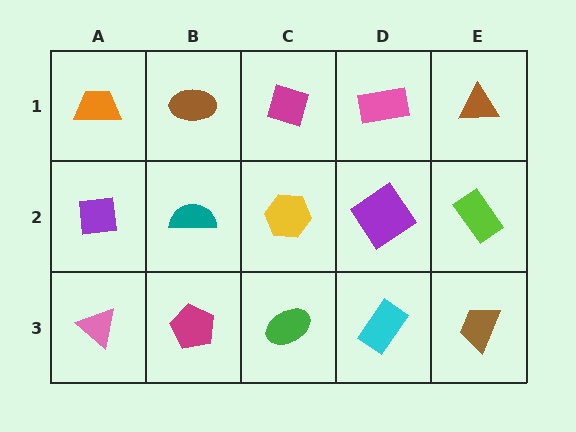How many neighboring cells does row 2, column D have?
4.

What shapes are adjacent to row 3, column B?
A teal semicircle (row 2, column B), a pink triangle (row 3, column A), a green ellipse (row 3, column C).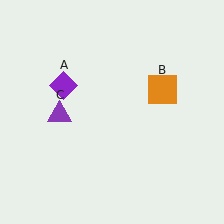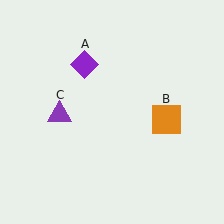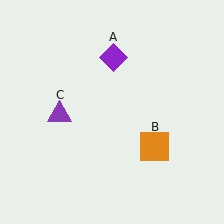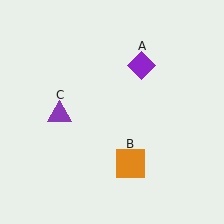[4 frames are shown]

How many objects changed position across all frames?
2 objects changed position: purple diamond (object A), orange square (object B).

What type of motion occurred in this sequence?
The purple diamond (object A), orange square (object B) rotated clockwise around the center of the scene.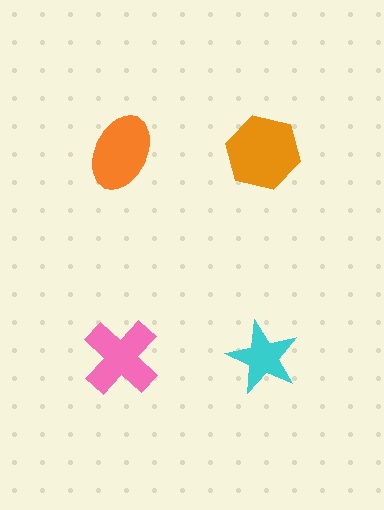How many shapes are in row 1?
2 shapes.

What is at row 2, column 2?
A cyan star.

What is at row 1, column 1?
An orange ellipse.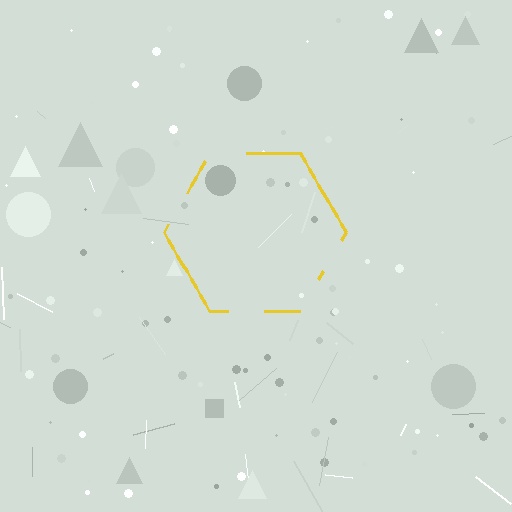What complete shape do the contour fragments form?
The contour fragments form a hexagon.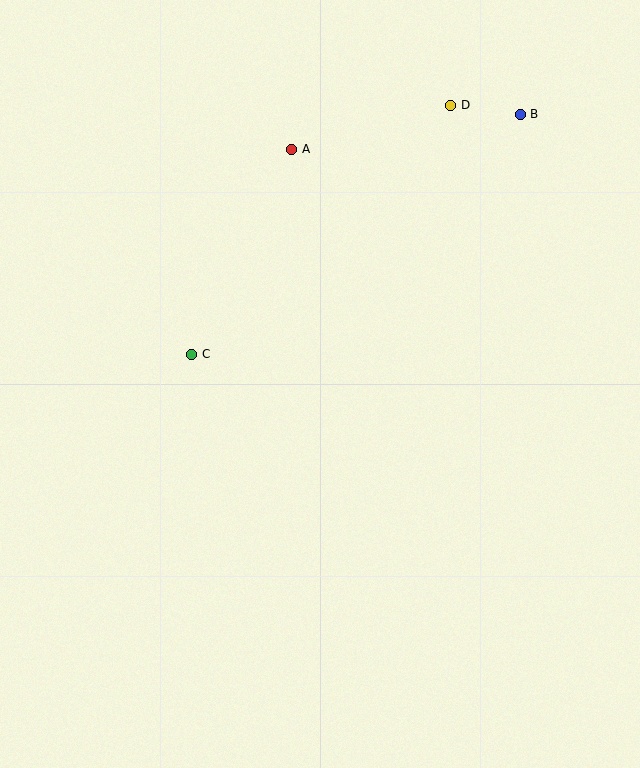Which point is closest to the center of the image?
Point C at (192, 354) is closest to the center.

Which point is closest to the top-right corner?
Point B is closest to the top-right corner.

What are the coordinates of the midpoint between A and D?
The midpoint between A and D is at (371, 127).